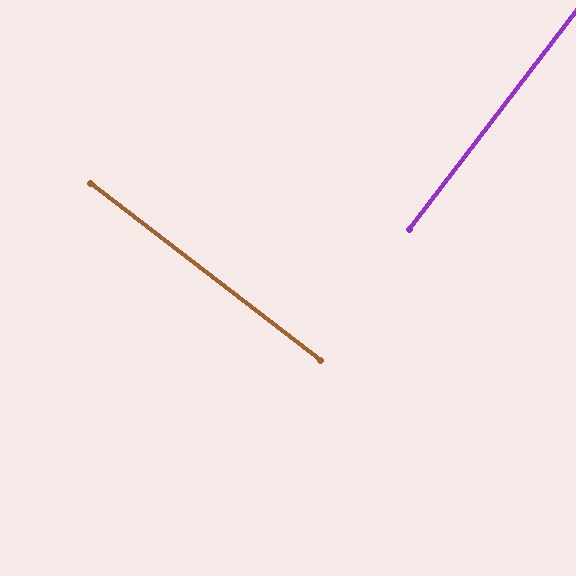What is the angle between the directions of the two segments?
Approximately 90 degrees.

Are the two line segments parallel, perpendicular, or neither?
Perpendicular — they meet at approximately 90°.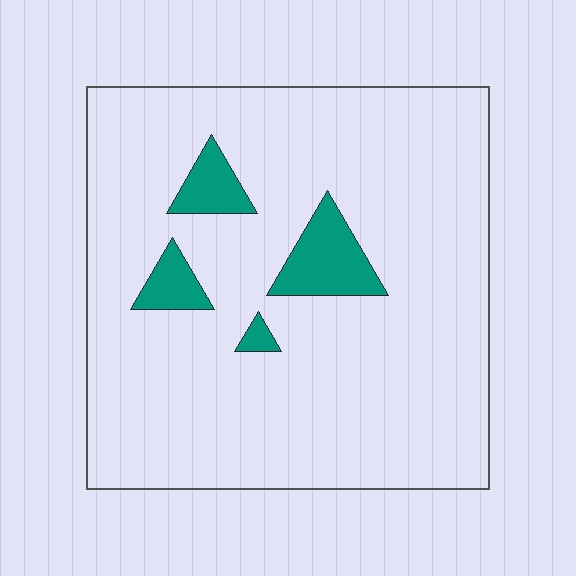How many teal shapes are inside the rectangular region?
4.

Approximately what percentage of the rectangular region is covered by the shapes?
Approximately 10%.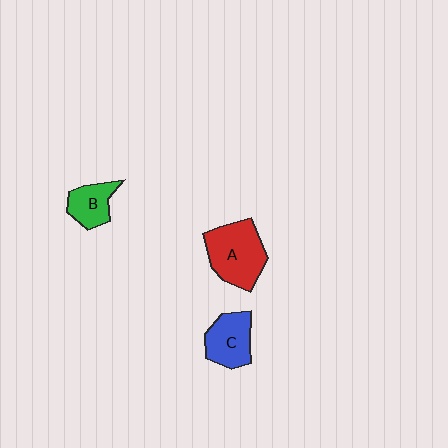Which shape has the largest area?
Shape A (red).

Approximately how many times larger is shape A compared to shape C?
Approximately 1.4 times.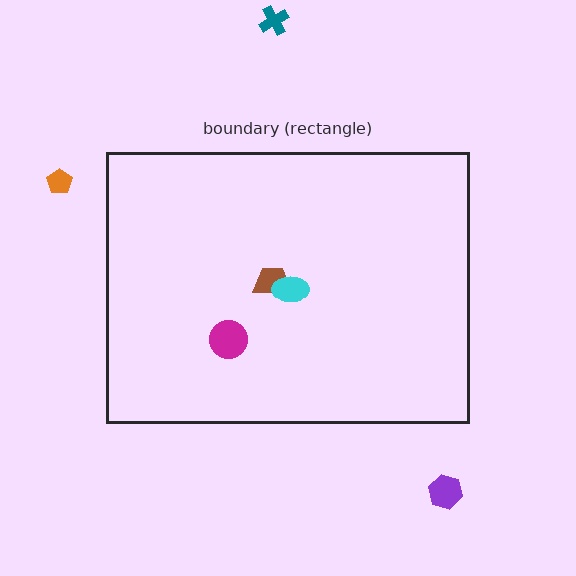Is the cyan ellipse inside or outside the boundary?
Inside.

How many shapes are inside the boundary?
3 inside, 3 outside.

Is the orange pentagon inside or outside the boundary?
Outside.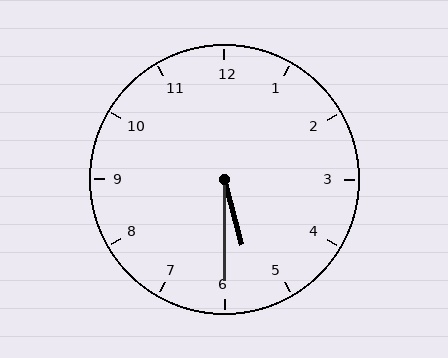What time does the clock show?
5:30.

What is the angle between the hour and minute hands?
Approximately 15 degrees.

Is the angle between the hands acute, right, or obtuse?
It is acute.